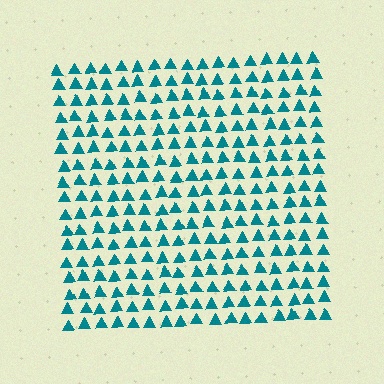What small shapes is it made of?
It is made of small triangles.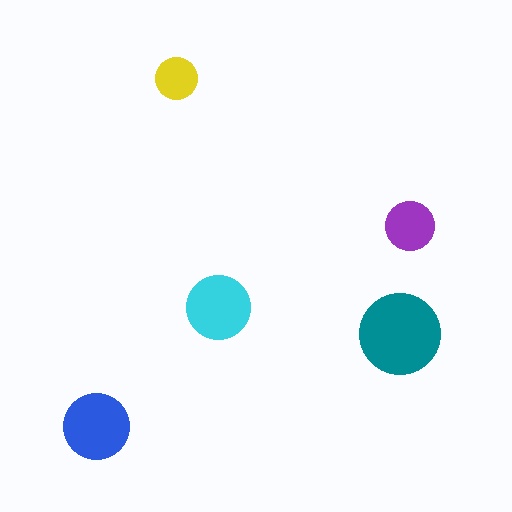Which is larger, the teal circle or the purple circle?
The teal one.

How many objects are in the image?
There are 5 objects in the image.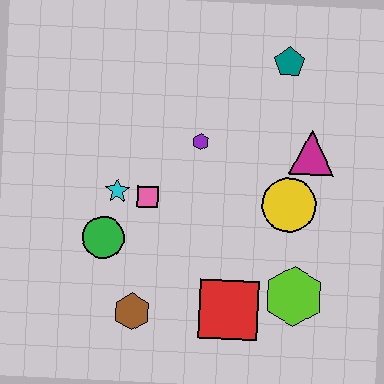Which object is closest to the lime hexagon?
The red square is closest to the lime hexagon.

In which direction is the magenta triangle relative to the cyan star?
The magenta triangle is to the right of the cyan star.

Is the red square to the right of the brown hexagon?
Yes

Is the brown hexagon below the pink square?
Yes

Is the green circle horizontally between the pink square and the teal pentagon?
No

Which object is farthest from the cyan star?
The teal pentagon is farthest from the cyan star.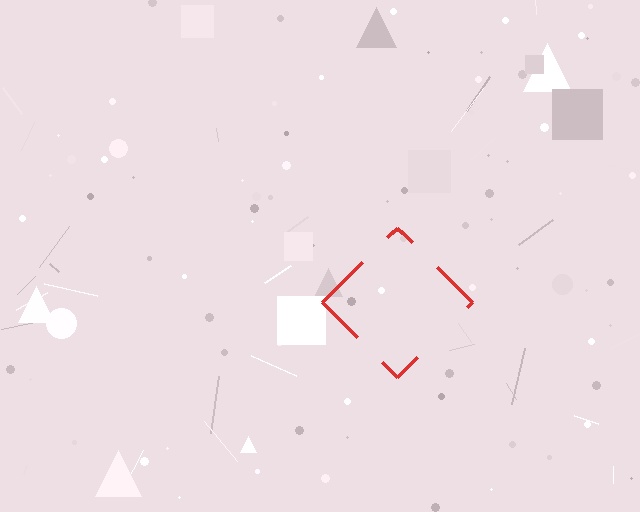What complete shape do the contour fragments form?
The contour fragments form a diamond.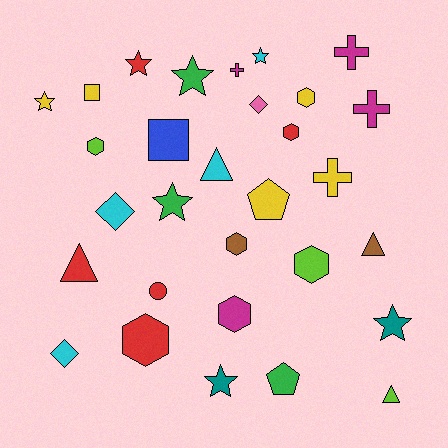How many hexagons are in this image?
There are 7 hexagons.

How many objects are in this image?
There are 30 objects.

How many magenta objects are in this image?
There are 4 magenta objects.